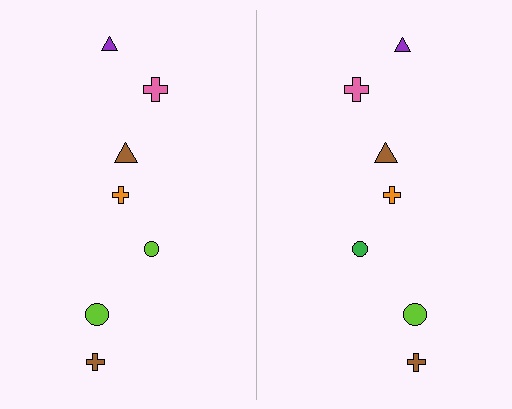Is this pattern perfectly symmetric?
No, the pattern is not perfectly symmetric. The green circle on the right side breaks the symmetry — its mirror counterpart is lime.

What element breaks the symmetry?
The green circle on the right side breaks the symmetry — its mirror counterpart is lime.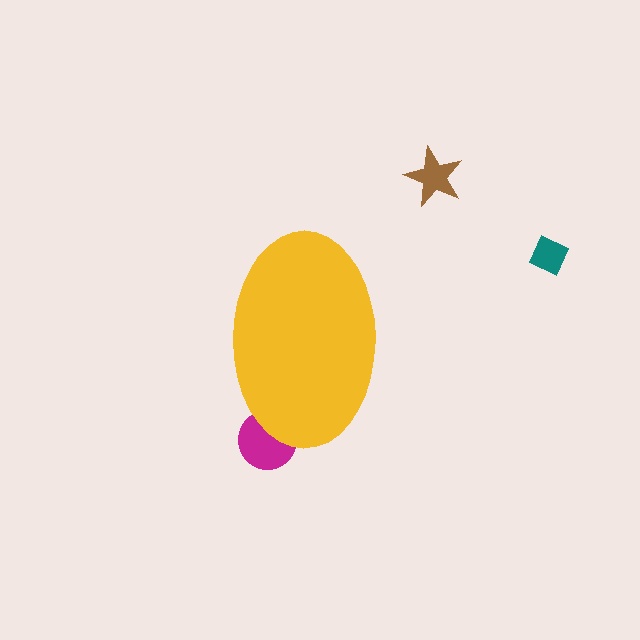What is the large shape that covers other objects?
A yellow ellipse.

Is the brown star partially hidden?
No, the brown star is fully visible.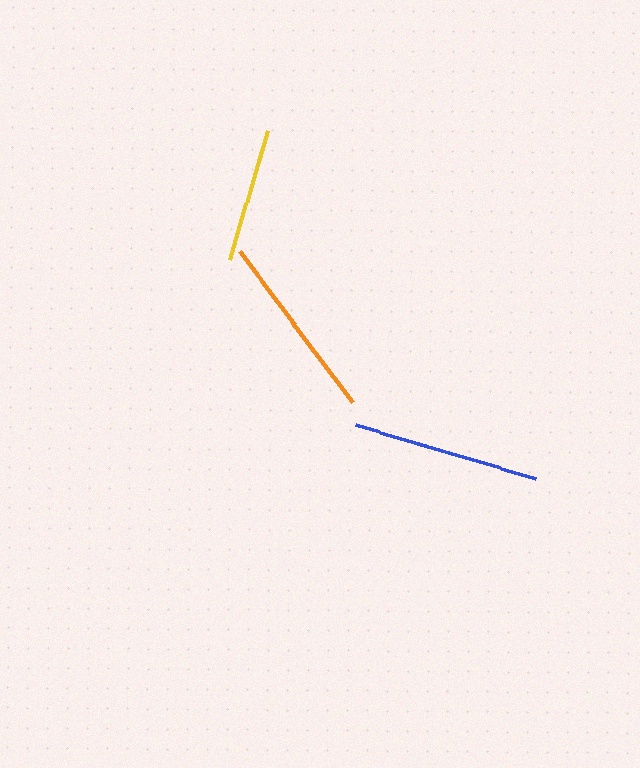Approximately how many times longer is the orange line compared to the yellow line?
The orange line is approximately 1.4 times the length of the yellow line.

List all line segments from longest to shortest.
From longest to shortest: blue, orange, yellow.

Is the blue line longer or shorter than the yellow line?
The blue line is longer than the yellow line.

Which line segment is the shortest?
The yellow line is the shortest at approximately 136 pixels.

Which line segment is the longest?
The blue line is the longest at approximately 189 pixels.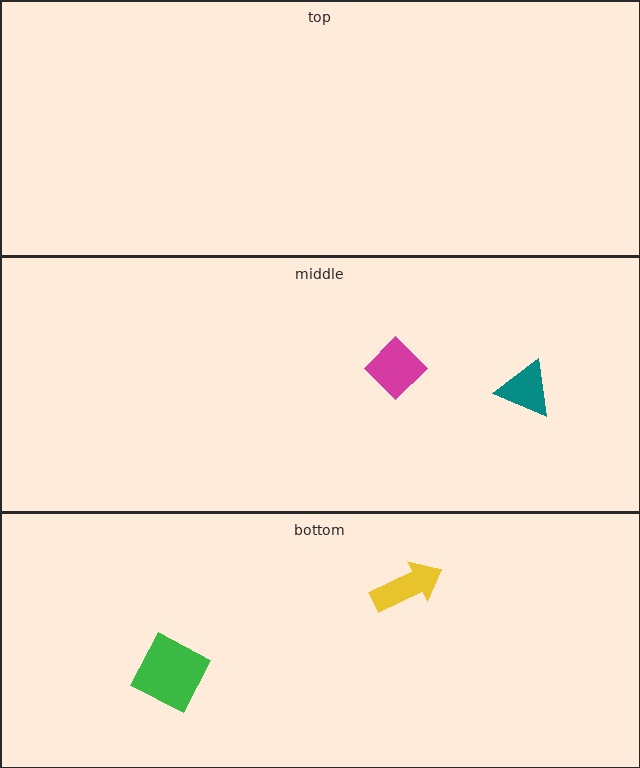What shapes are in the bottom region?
The green square, the yellow arrow.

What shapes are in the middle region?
The magenta diamond, the teal triangle.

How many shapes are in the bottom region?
2.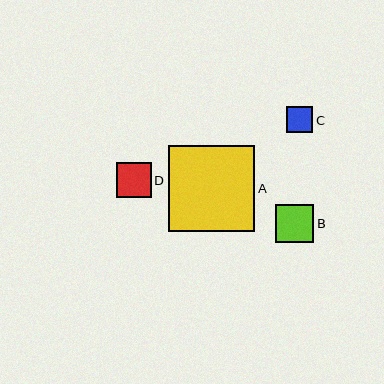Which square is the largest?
Square A is the largest with a size of approximately 86 pixels.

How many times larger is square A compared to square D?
Square A is approximately 2.5 times the size of square D.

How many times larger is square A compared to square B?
Square A is approximately 2.2 times the size of square B.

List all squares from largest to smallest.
From largest to smallest: A, B, D, C.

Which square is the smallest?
Square C is the smallest with a size of approximately 26 pixels.